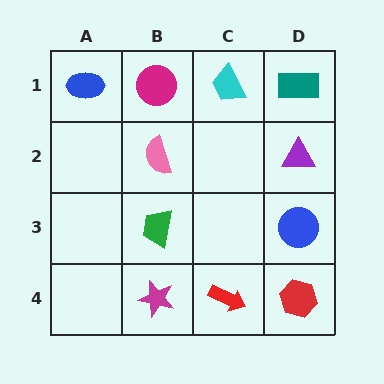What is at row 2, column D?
A purple triangle.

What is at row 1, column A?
A blue ellipse.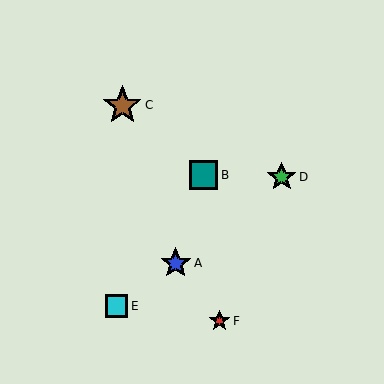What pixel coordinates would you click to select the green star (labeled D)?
Click at (282, 177) to select the green star D.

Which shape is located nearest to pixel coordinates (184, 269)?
The blue star (labeled A) at (176, 263) is nearest to that location.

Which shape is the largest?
The brown star (labeled C) is the largest.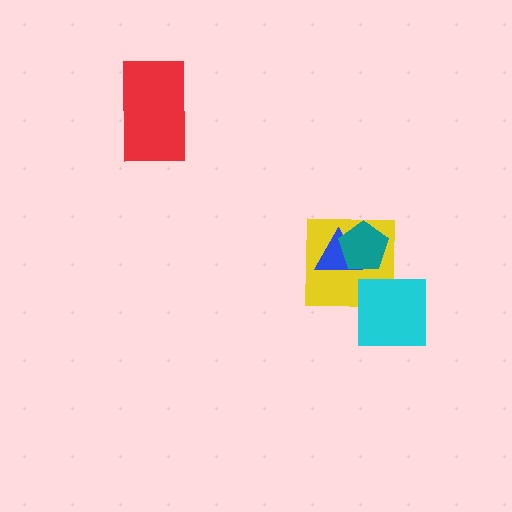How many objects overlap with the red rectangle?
0 objects overlap with the red rectangle.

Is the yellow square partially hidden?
Yes, it is partially covered by another shape.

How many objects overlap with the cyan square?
1 object overlaps with the cyan square.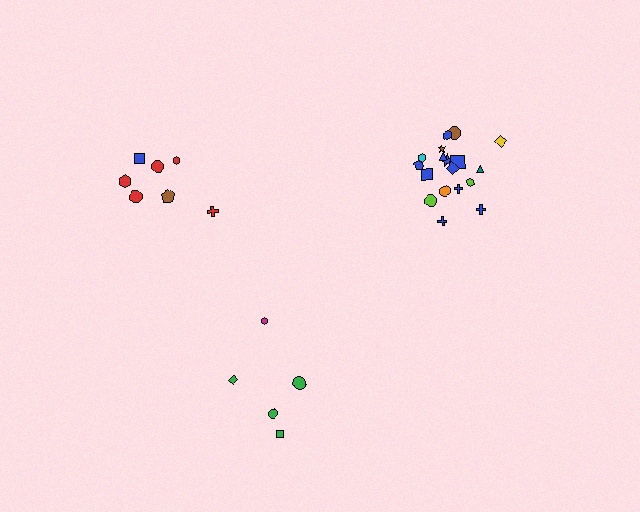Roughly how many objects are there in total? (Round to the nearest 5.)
Roughly 30 objects in total.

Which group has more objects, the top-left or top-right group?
The top-right group.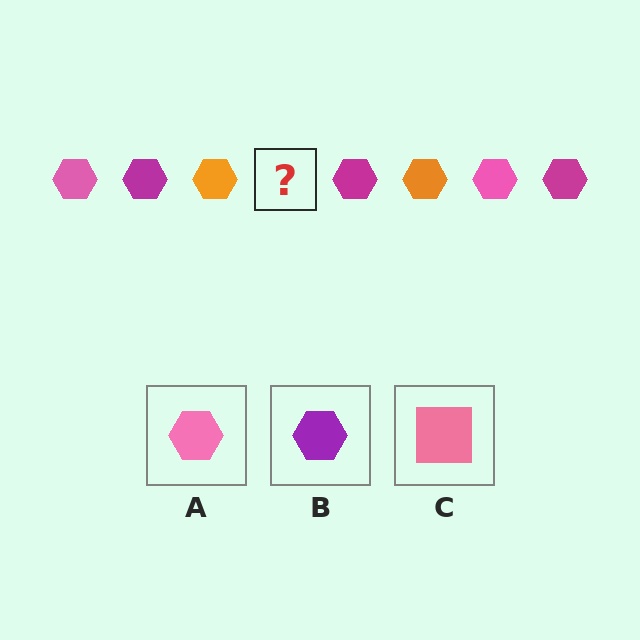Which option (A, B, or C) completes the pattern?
A.